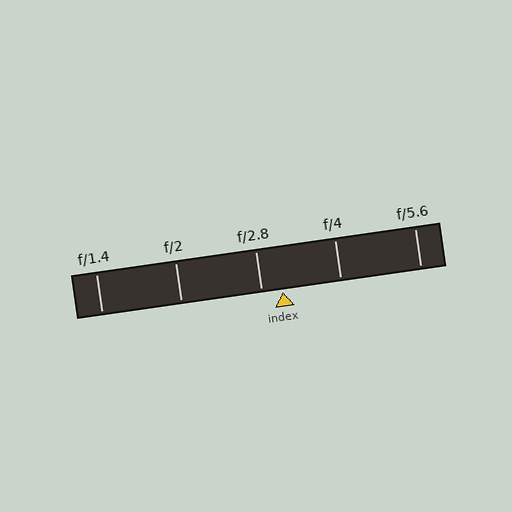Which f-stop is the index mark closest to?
The index mark is closest to f/2.8.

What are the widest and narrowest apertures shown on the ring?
The widest aperture shown is f/1.4 and the narrowest is f/5.6.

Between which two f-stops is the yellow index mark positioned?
The index mark is between f/2.8 and f/4.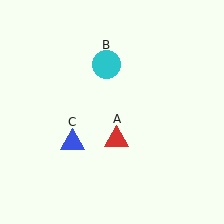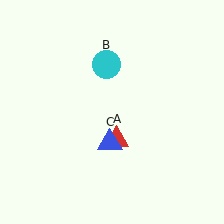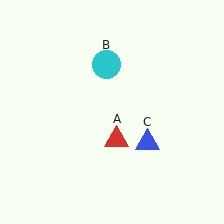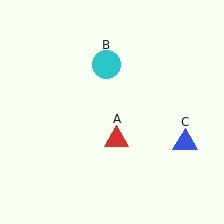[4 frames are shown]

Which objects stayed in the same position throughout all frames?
Red triangle (object A) and cyan circle (object B) remained stationary.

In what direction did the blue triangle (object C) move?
The blue triangle (object C) moved right.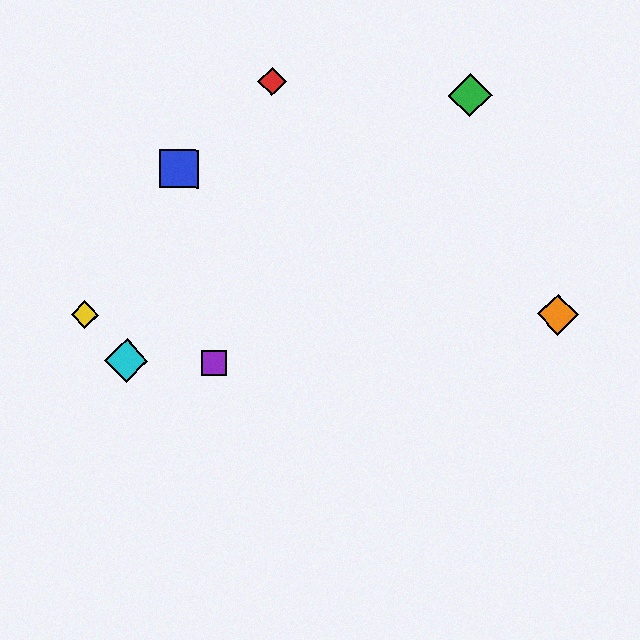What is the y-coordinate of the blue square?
The blue square is at y≈169.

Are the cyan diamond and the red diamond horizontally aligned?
No, the cyan diamond is at y≈361 and the red diamond is at y≈81.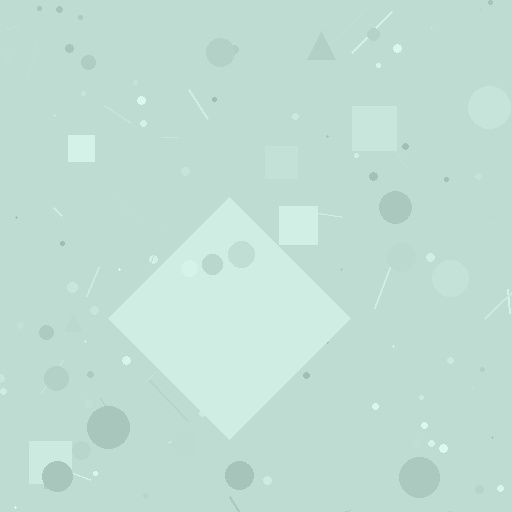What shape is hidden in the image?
A diamond is hidden in the image.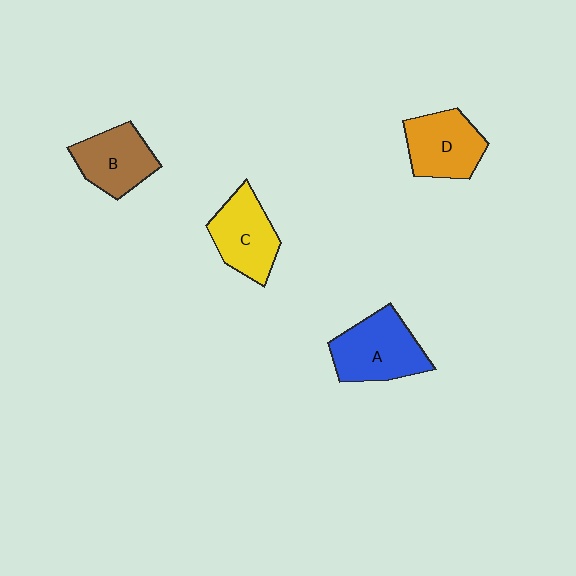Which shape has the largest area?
Shape A (blue).